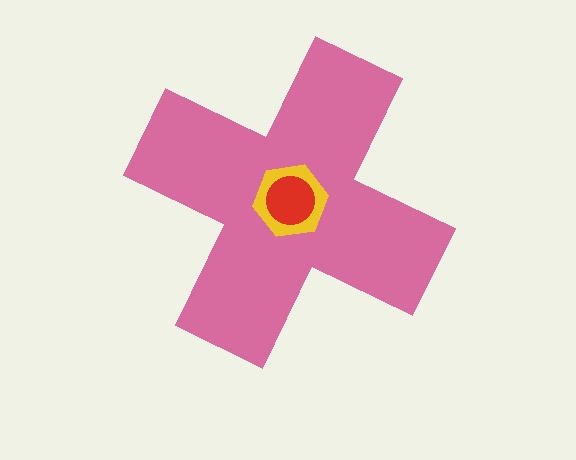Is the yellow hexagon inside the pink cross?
Yes.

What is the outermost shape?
The pink cross.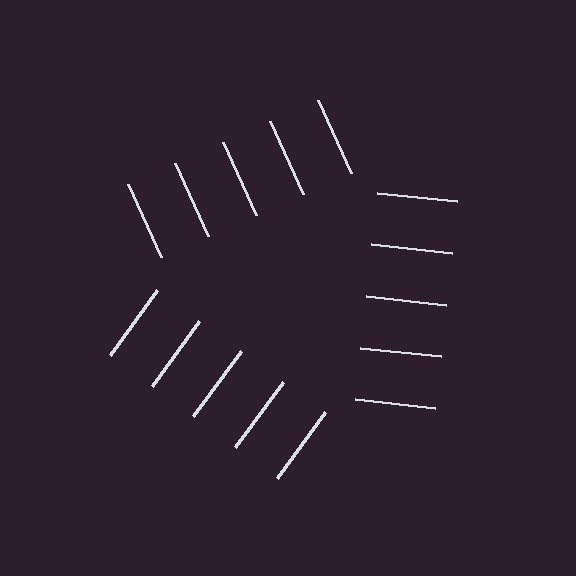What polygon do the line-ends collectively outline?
An illusory triangle — the line segments terminate on its edges but no continuous stroke is drawn.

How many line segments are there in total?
15 — 5 along each of the 3 edges.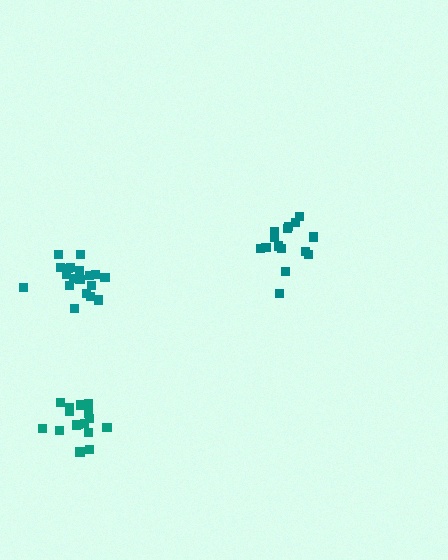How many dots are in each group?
Group 1: 19 dots, Group 2: 15 dots, Group 3: 16 dots (50 total).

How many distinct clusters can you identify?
There are 3 distinct clusters.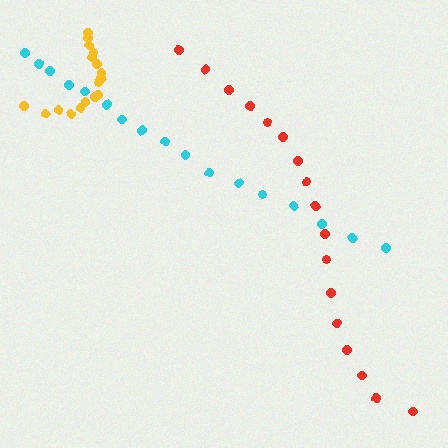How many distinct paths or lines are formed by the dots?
There are 3 distinct paths.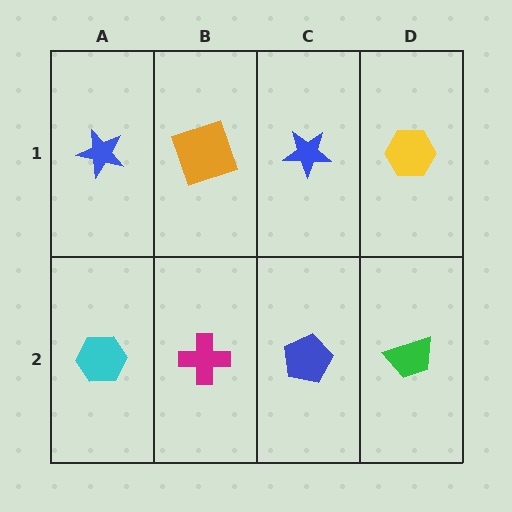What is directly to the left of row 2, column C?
A magenta cross.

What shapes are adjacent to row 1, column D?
A green trapezoid (row 2, column D), a blue star (row 1, column C).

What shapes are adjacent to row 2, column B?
An orange square (row 1, column B), a cyan hexagon (row 2, column A), a blue pentagon (row 2, column C).